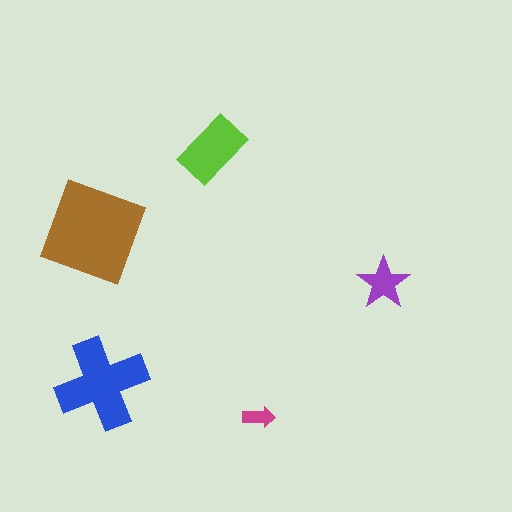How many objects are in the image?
There are 5 objects in the image.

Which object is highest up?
The lime rectangle is topmost.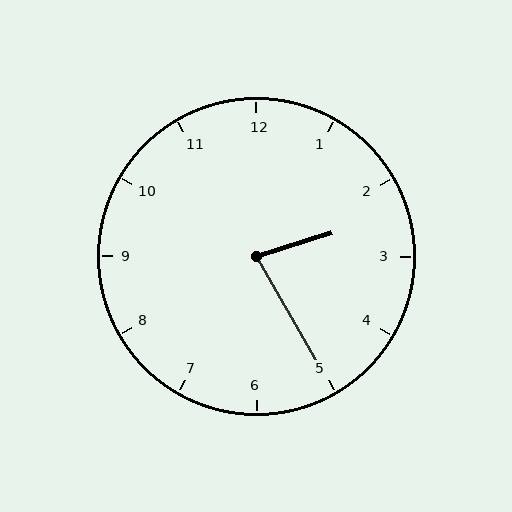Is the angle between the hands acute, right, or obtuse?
It is acute.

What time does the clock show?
2:25.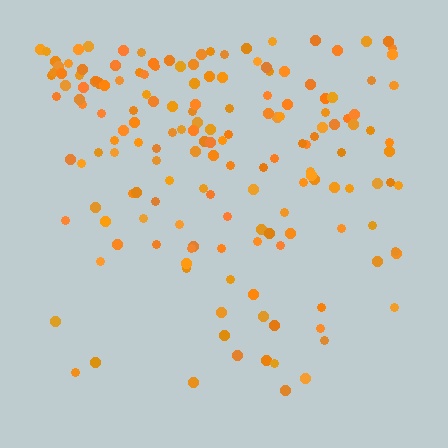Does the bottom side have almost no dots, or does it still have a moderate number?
Still a moderate number, just noticeably fewer than the top.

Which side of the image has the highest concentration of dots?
The top.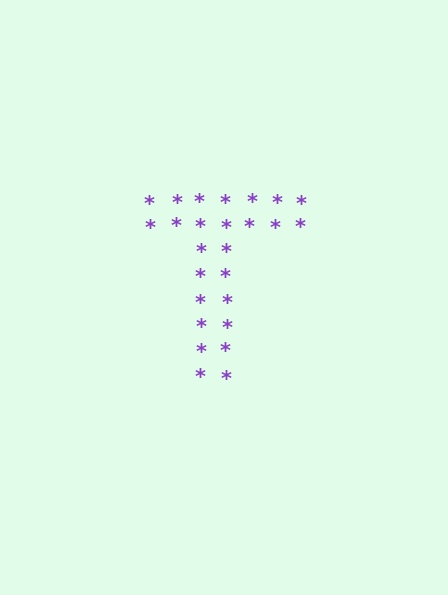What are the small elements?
The small elements are asterisks.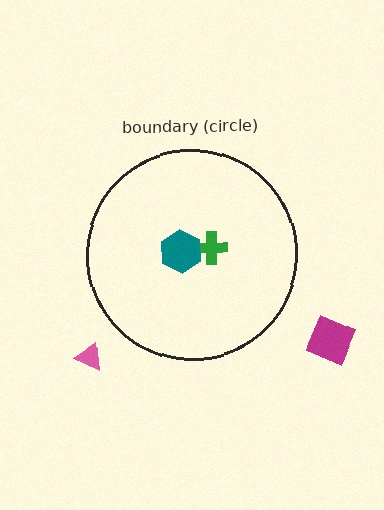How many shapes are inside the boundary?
2 inside, 2 outside.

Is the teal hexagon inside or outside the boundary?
Inside.